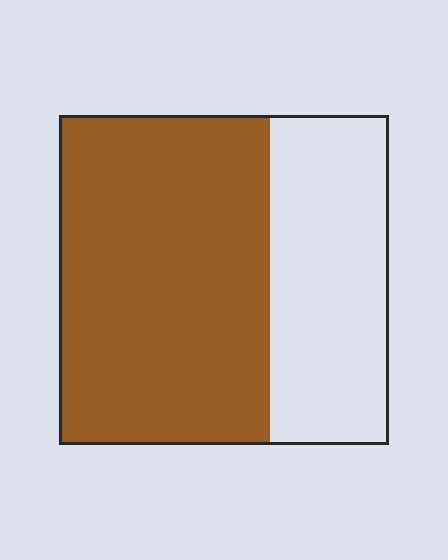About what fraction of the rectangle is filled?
About five eighths (5/8).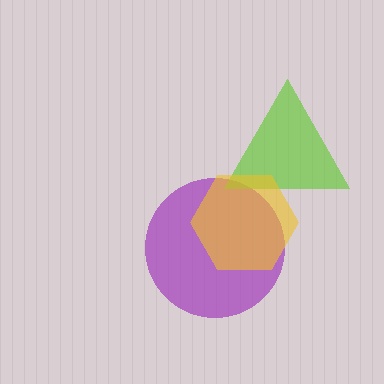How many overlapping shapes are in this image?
There are 3 overlapping shapes in the image.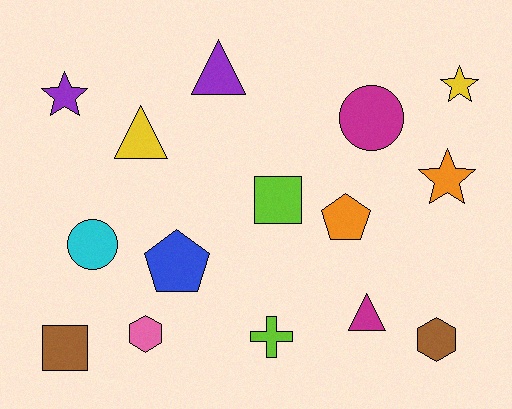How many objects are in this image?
There are 15 objects.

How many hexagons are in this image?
There are 2 hexagons.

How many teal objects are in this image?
There are no teal objects.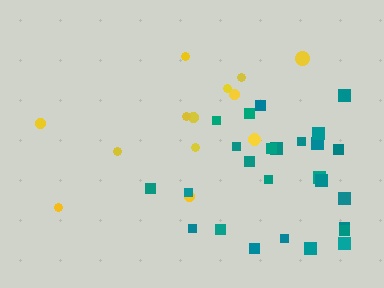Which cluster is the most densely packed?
Teal.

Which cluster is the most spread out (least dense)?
Yellow.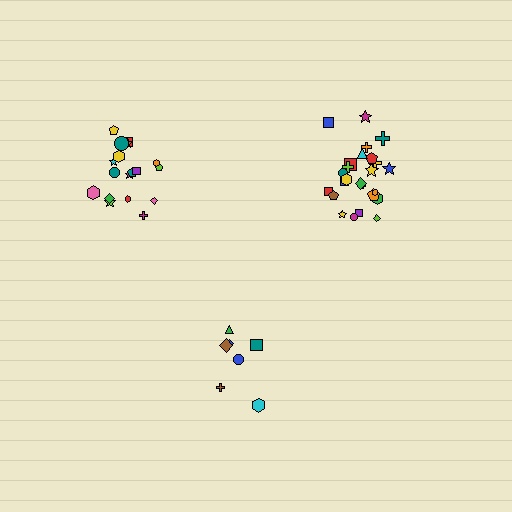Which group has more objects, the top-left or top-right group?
The top-right group.